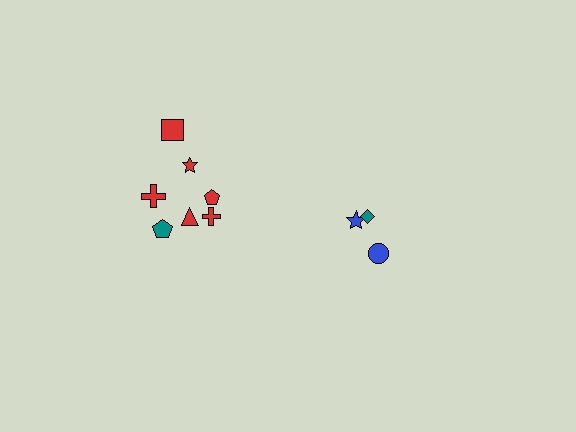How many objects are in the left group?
There are 7 objects.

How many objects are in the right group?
There are 3 objects.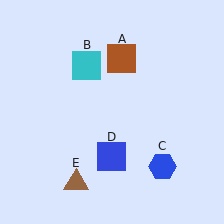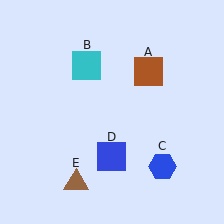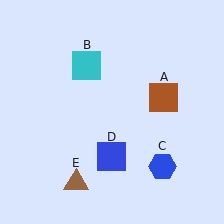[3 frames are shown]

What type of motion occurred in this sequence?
The brown square (object A) rotated clockwise around the center of the scene.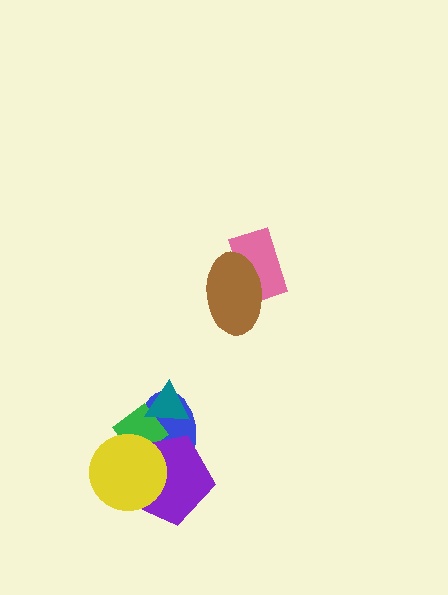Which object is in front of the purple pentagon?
The yellow circle is in front of the purple pentagon.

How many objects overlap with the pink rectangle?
1 object overlaps with the pink rectangle.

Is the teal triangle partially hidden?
No, no other shape covers it.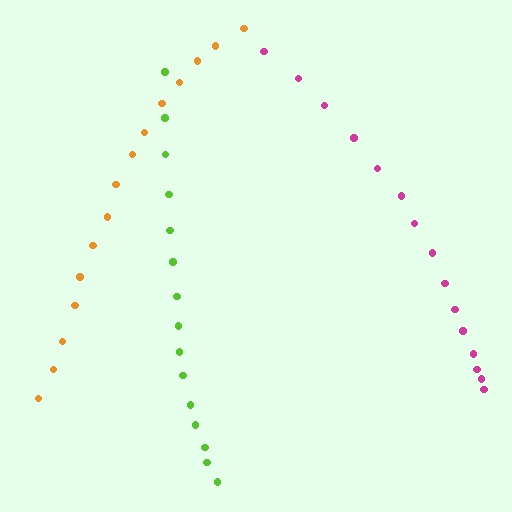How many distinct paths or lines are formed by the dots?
There are 3 distinct paths.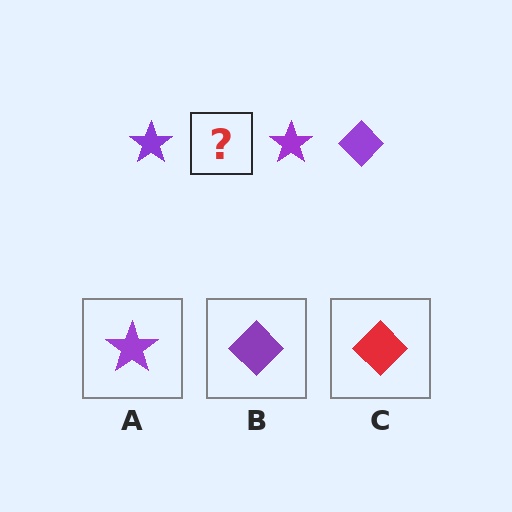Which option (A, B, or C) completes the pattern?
B.